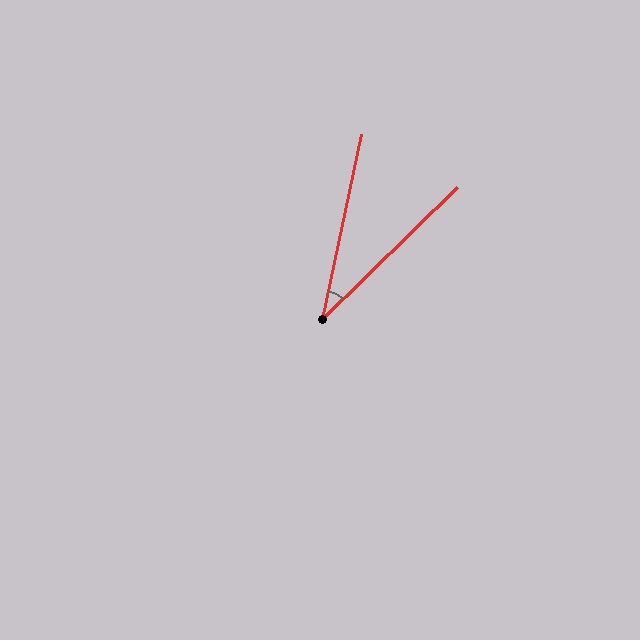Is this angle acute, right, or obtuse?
It is acute.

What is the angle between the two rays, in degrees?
Approximately 34 degrees.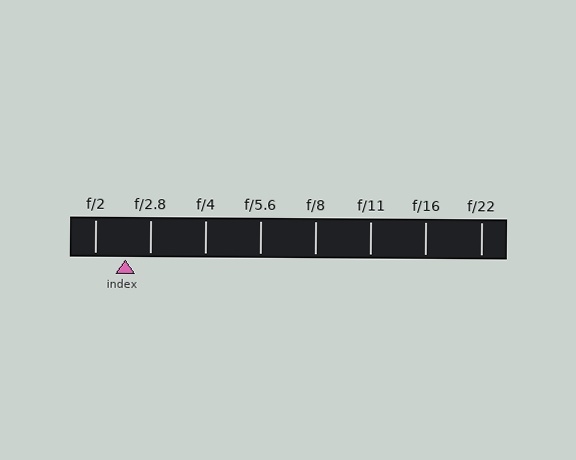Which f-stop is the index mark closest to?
The index mark is closest to f/2.8.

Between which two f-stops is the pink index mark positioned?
The index mark is between f/2 and f/2.8.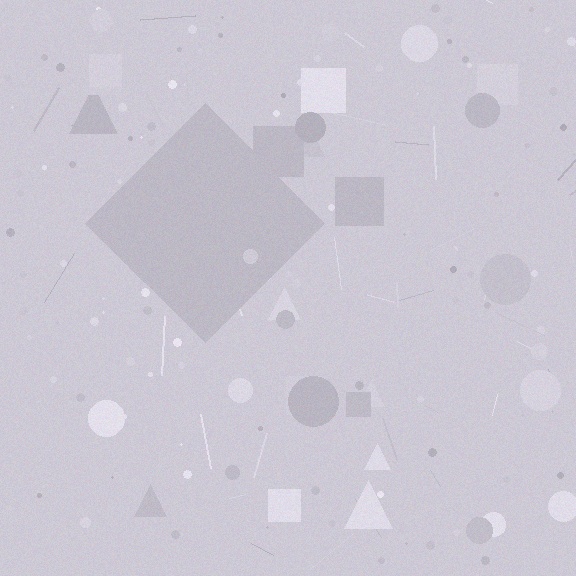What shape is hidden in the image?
A diamond is hidden in the image.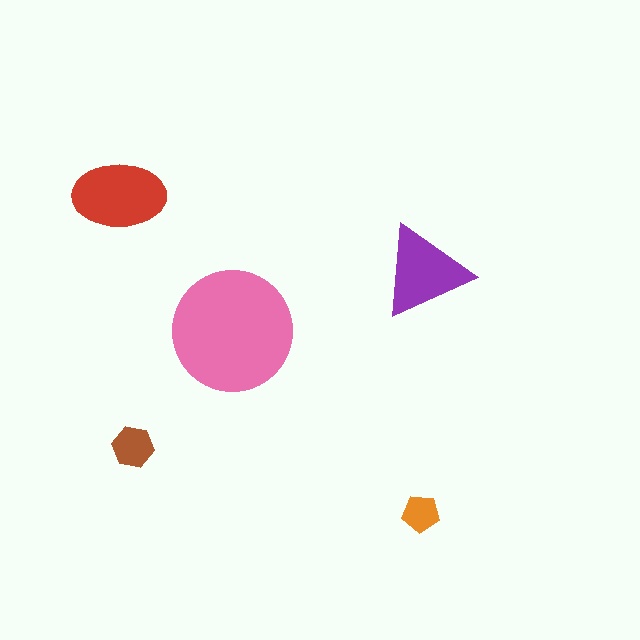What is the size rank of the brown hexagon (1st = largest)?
4th.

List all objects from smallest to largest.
The orange pentagon, the brown hexagon, the purple triangle, the red ellipse, the pink circle.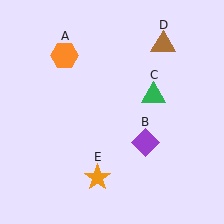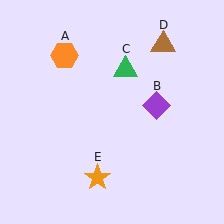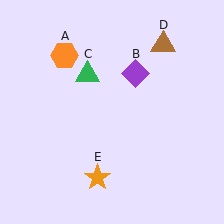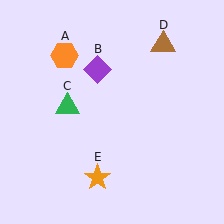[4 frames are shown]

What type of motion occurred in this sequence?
The purple diamond (object B), green triangle (object C) rotated counterclockwise around the center of the scene.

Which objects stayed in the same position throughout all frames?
Orange hexagon (object A) and brown triangle (object D) and orange star (object E) remained stationary.